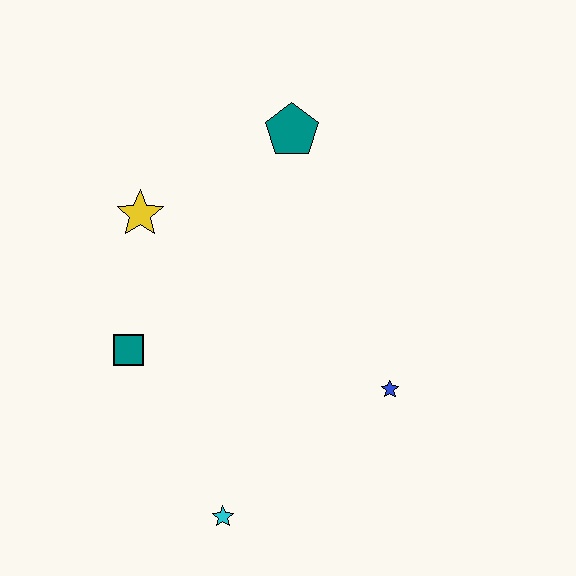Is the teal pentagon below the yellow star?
No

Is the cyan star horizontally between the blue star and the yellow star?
Yes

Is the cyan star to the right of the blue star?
No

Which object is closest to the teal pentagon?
The yellow star is closest to the teal pentagon.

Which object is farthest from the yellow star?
The cyan star is farthest from the yellow star.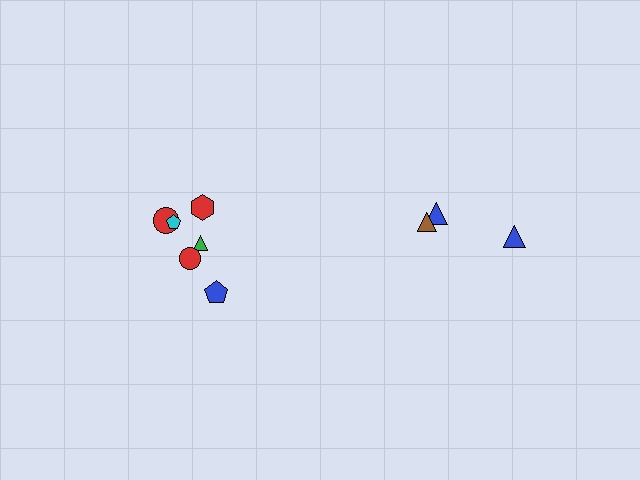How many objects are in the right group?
There are 3 objects.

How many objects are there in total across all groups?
There are 9 objects.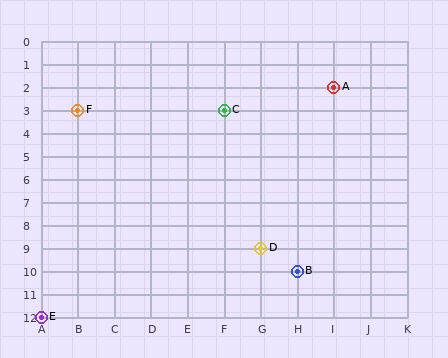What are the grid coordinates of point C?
Point C is at grid coordinates (F, 3).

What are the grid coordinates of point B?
Point B is at grid coordinates (H, 10).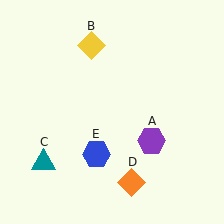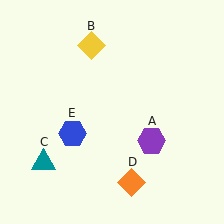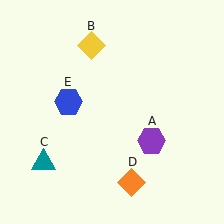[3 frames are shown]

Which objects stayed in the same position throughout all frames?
Purple hexagon (object A) and yellow diamond (object B) and teal triangle (object C) and orange diamond (object D) remained stationary.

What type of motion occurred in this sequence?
The blue hexagon (object E) rotated clockwise around the center of the scene.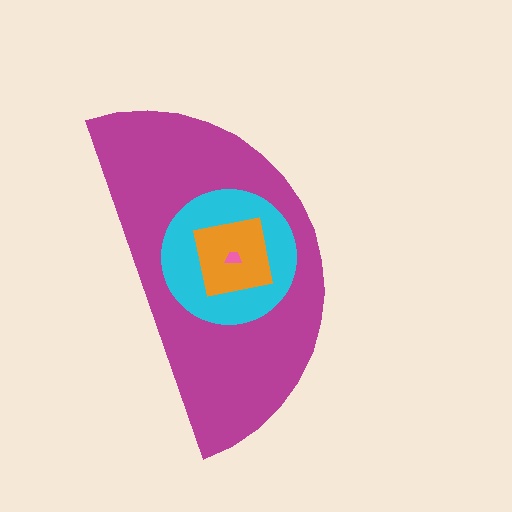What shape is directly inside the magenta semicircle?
The cyan circle.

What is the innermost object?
The pink trapezoid.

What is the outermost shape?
The magenta semicircle.